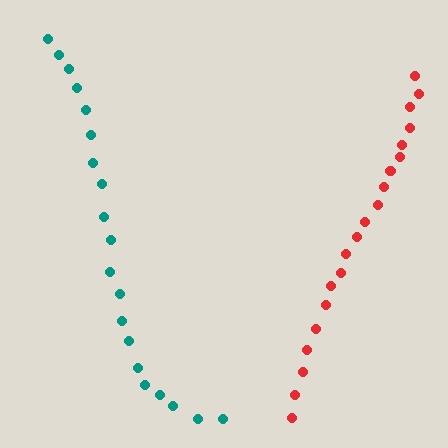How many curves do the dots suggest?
There are 2 distinct paths.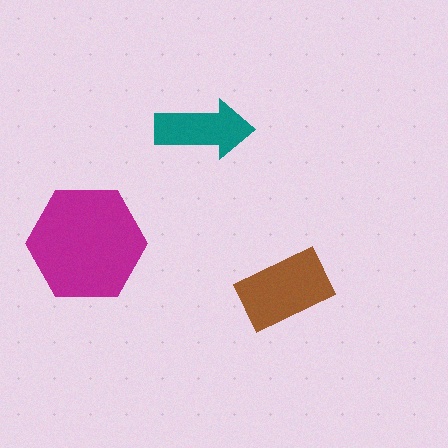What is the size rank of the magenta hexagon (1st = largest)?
1st.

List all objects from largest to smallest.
The magenta hexagon, the brown rectangle, the teal arrow.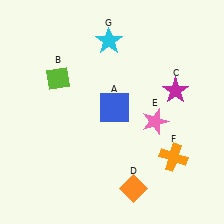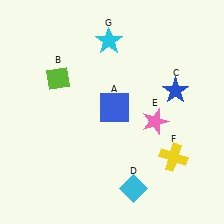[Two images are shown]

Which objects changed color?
C changed from magenta to blue. D changed from orange to cyan. F changed from orange to yellow.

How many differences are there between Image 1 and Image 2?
There are 3 differences between the two images.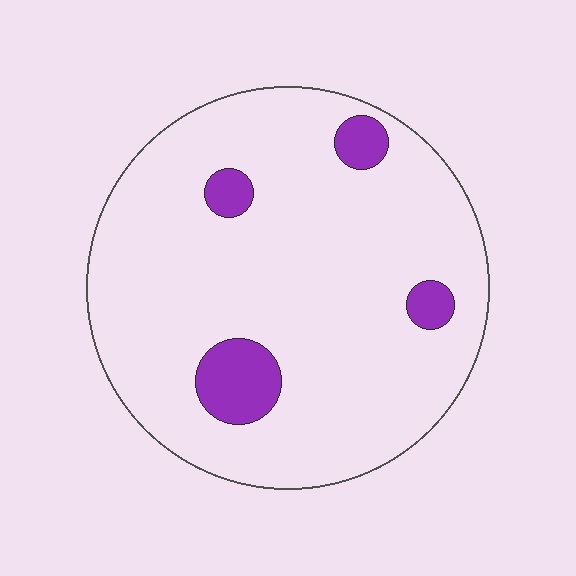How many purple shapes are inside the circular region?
4.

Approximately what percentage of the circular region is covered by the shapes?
Approximately 10%.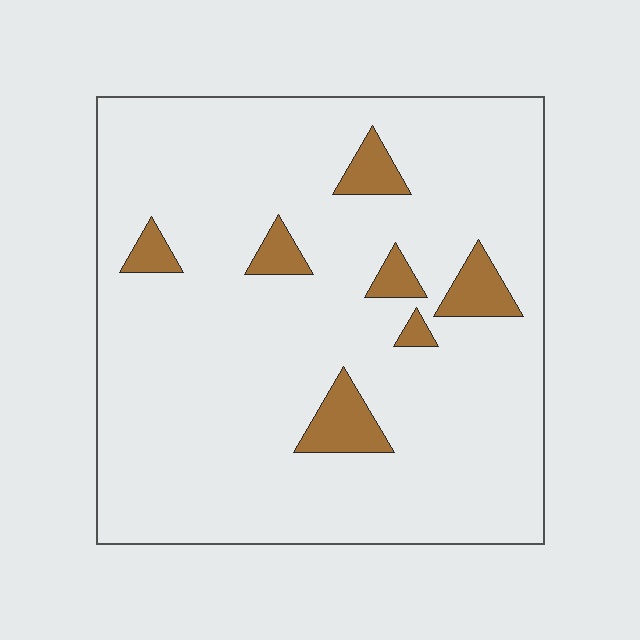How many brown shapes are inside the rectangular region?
7.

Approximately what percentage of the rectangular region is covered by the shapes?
Approximately 10%.